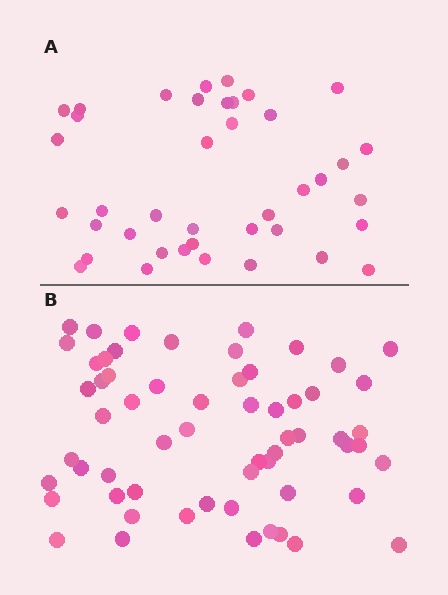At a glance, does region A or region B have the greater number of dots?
Region B (the bottom region) has more dots.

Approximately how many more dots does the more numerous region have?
Region B has approximately 20 more dots than region A.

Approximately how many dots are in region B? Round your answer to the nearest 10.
About 60 dots.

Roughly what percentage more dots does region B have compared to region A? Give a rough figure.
About 50% more.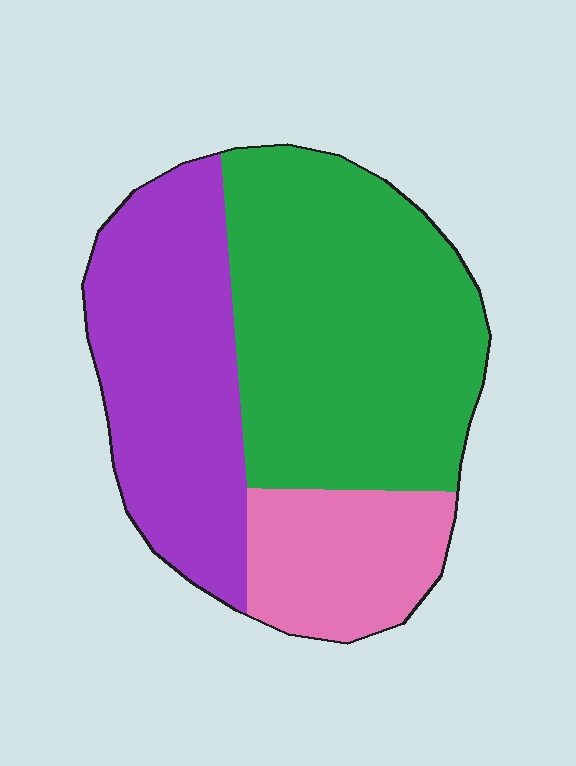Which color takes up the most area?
Green, at roughly 50%.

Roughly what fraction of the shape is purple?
Purple takes up between a third and a half of the shape.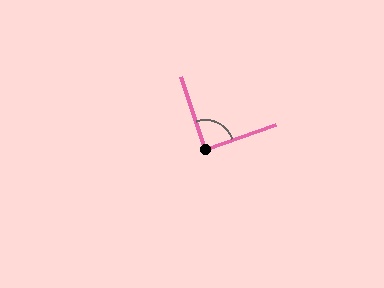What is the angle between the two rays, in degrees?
Approximately 89 degrees.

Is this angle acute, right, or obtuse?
It is approximately a right angle.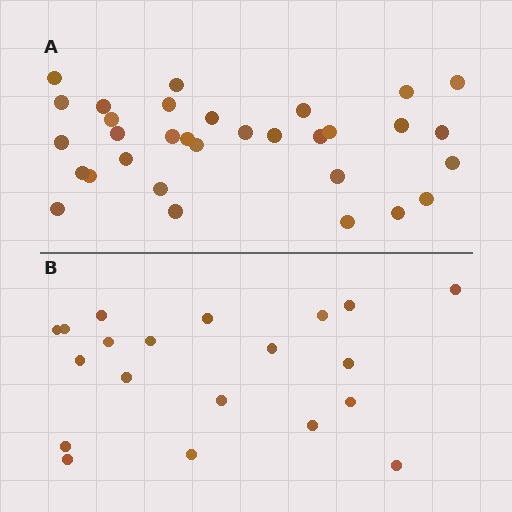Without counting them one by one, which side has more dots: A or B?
Region A (the top region) has more dots.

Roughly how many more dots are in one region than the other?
Region A has roughly 12 or so more dots than region B.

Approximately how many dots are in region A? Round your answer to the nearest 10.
About 30 dots. (The exact count is 32, which rounds to 30.)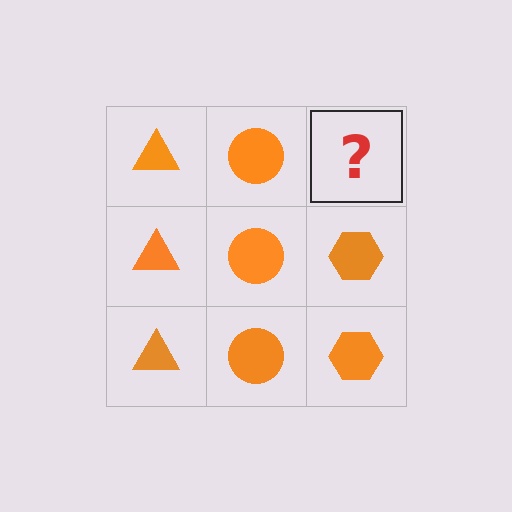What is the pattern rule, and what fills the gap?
The rule is that each column has a consistent shape. The gap should be filled with an orange hexagon.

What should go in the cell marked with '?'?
The missing cell should contain an orange hexagon.